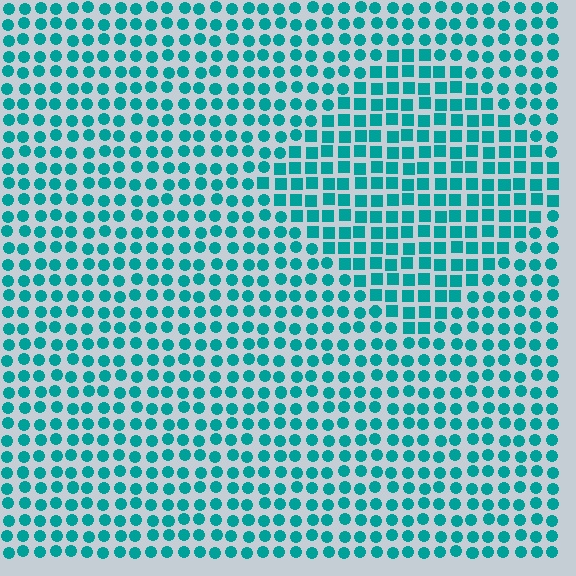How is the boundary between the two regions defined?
The boundary is defined by a change in element shape: squares inside vs. circles outside. All elements share the same color and spacing.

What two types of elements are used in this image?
The image uses squares inside the diamond region and circles outside it.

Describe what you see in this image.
The image is filled with small teal elements arranged in a uniform grid. A diamond-shaped region contains squares, while the surrounding area contains circles. The boundary is defined purely by the change in element shape.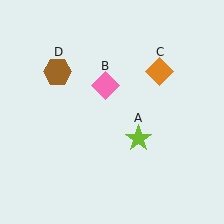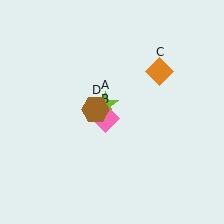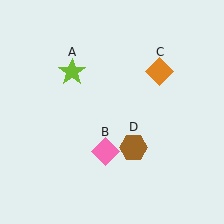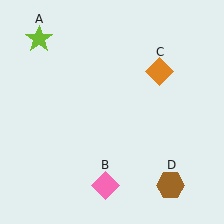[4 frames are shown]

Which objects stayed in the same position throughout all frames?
Orange diamond (object C) remained stationary.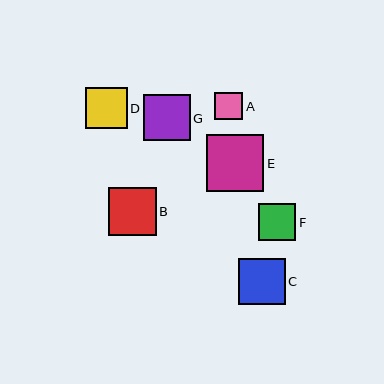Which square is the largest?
Square E is the largest with a size of approximately 57 pixels.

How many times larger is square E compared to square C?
Square E is approximately 1.2 times the size of square C.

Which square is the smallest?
Square A is the smallest with a size of approximately 28 pixels.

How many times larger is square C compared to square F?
Square C is approximately 1.2 times the size of square F.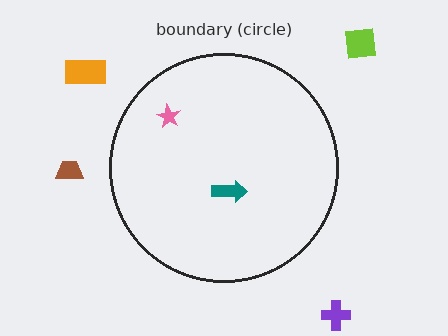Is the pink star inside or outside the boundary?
Inside.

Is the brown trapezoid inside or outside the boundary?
Outside.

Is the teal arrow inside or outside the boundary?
Inside.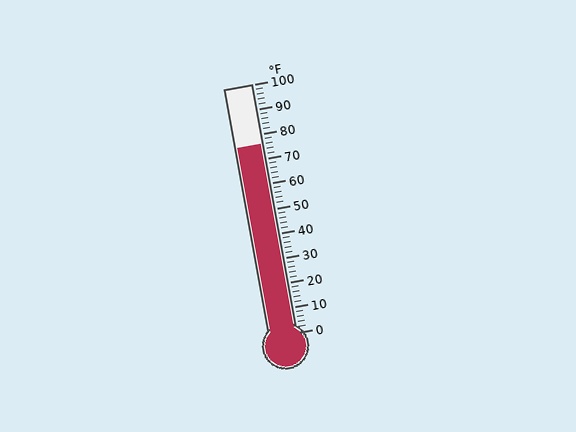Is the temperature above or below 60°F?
The temperature is above 60°F.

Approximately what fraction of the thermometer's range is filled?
The thermometer is filled to approximately 75% of its range.